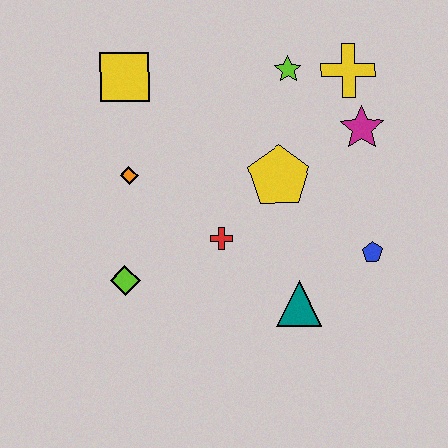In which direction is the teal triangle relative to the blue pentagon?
The teal triangle is to the left of the blue pentagon.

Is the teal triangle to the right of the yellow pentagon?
Yes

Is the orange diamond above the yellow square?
No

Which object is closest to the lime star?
The yellow cross is closest to the lime star.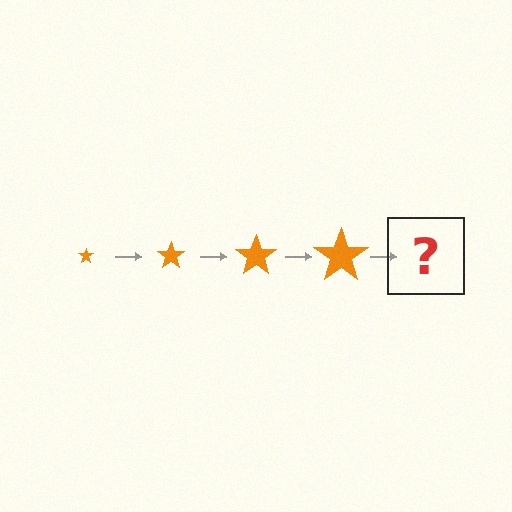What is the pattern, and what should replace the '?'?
The pattern is that the star gets progressively larger each step. The '?' should be an orange star, larger than the previous one.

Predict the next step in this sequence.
The next step is an orange star, larger than the previous one.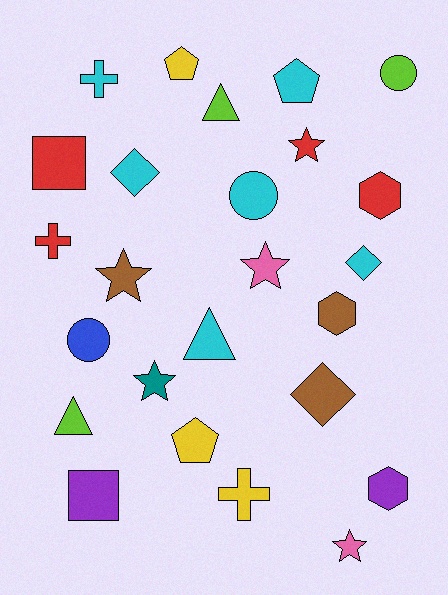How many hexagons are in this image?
There are 3 hexagons.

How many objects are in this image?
There are 25 objects.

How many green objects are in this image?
There are no green objects.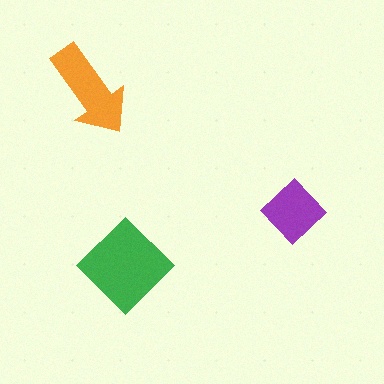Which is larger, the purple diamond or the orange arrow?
The orange arrow.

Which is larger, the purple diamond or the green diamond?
The green diamond.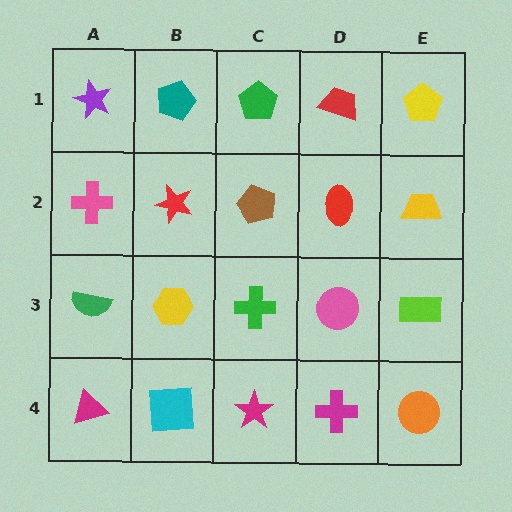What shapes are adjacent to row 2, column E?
A yellow pentagon (row 1, column E), a lime rectangle (row 3, column E), a red ellipse (row 2, column D).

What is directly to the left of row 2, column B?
A pink cross.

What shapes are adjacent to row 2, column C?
A green pentagon (row 1, column C), a green cross (row 3, column C), a red star (row 2, column B), a red ellipse (row 2, column D).